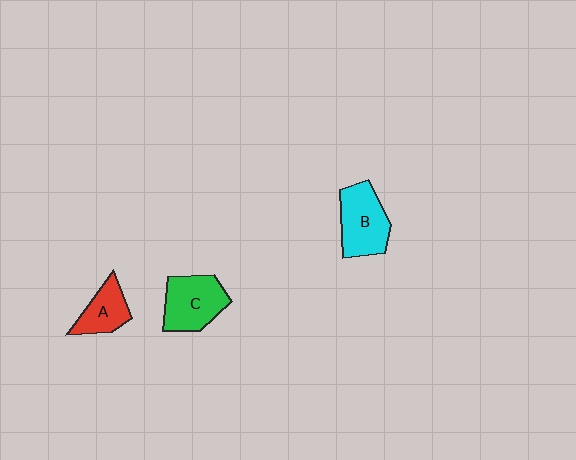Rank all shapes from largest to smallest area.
From largest to smallest: B (cyan), C (green), A (red).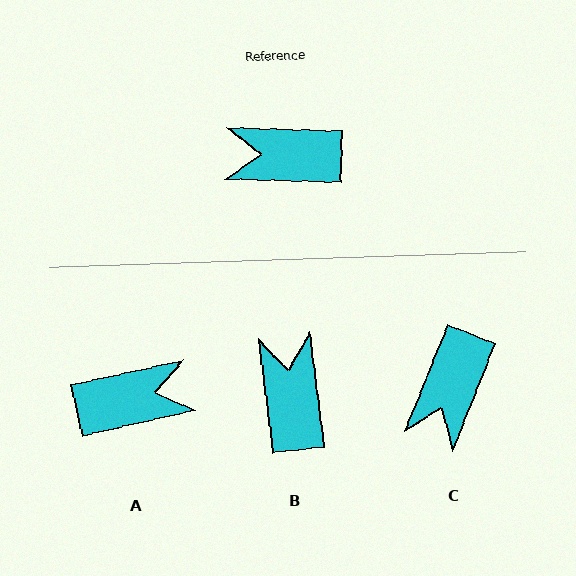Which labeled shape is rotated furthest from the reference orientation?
A, about 166 degrees away.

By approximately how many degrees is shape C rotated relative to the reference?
Approximately 70 degrees counter-clockwise.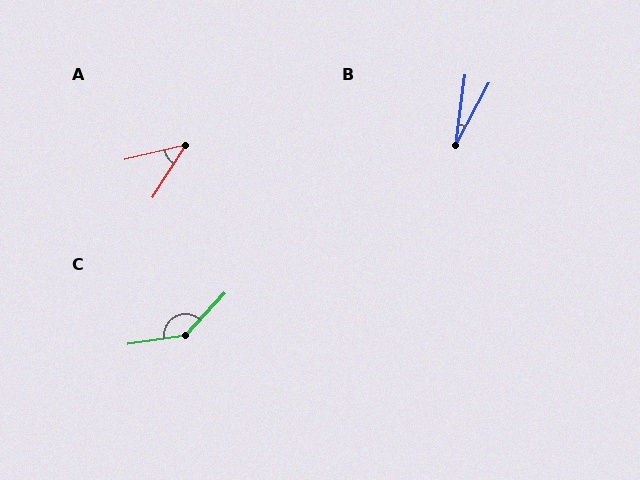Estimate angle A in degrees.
Approximately 43 degrees.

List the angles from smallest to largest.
B (21°), A (43°), C (142°).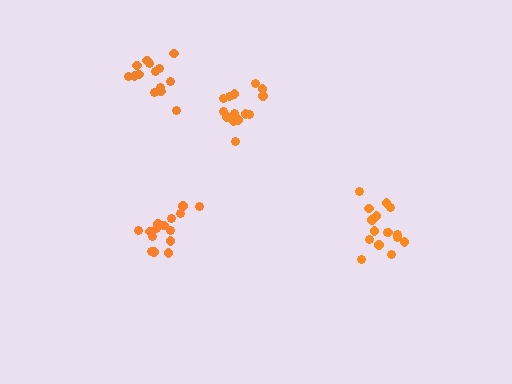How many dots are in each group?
Group 1: 15 dots, Group 2: 14 dots, Group 3: 16 dots, Group 4: 15 dots (60 total).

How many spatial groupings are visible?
There are 4 spatial groupings.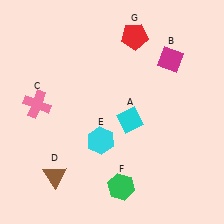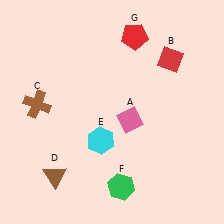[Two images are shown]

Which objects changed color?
A changed from cyan to pink. B changed from magenta to red. C changed from pink to brown.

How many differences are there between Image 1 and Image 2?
There are 3 differences between the two images.